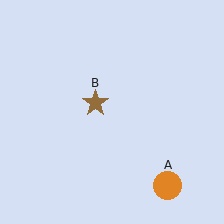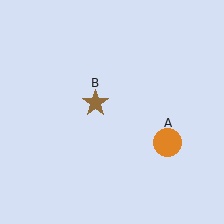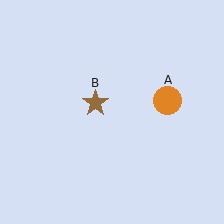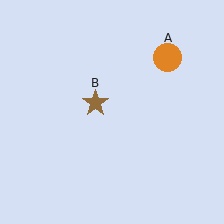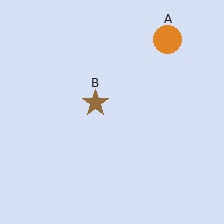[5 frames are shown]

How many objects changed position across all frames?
1 object changed position: orange circle (object A).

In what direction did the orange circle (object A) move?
The orange circle (object A) moved up.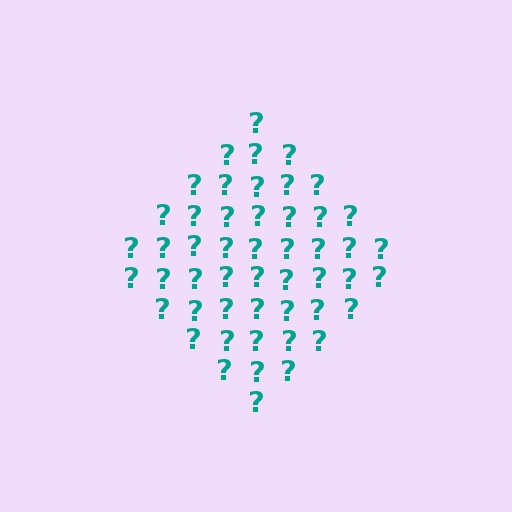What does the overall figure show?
The overall figure shows a diamond.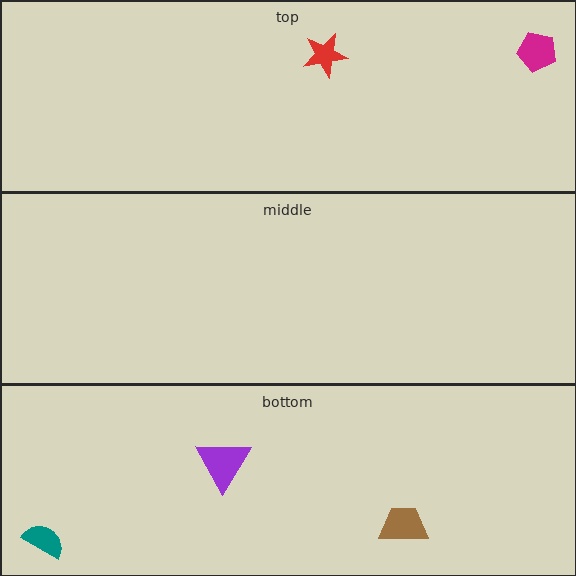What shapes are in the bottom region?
The purple triangle, the teal semicircle, the brown trapezoid.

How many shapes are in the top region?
2.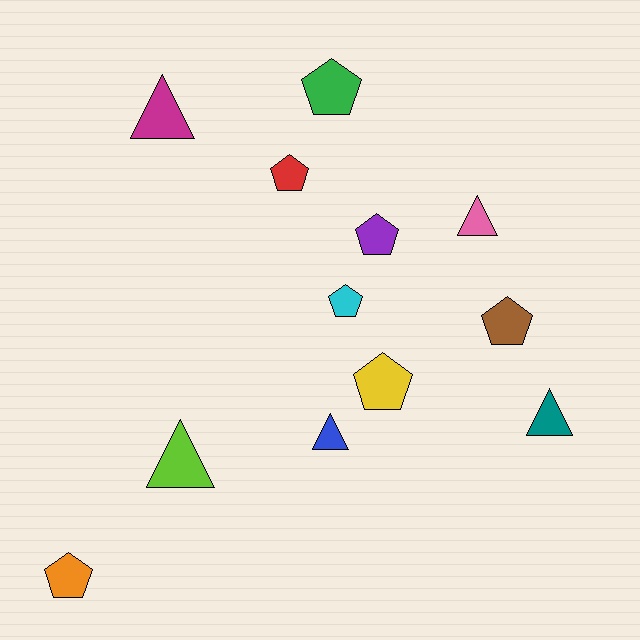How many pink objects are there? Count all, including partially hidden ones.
There is 1 pink object.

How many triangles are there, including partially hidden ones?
There are 5 triangles.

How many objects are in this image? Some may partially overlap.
There are 12 objects.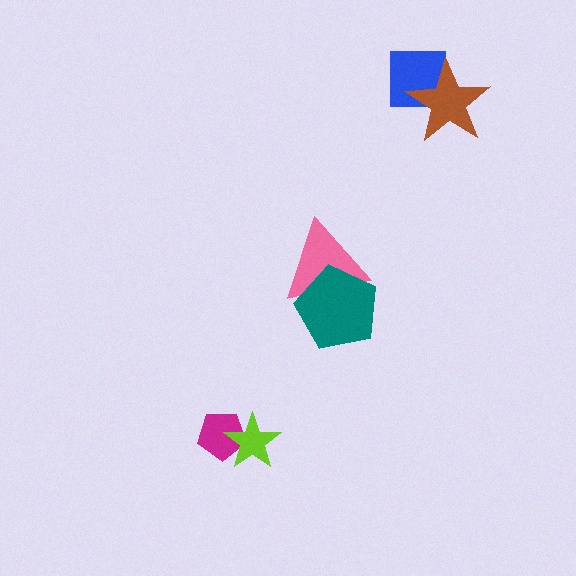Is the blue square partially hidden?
Yes, it is partially covered by another shape.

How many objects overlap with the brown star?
1 object overlaps with the brown star.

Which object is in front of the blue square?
The brown star is in front of the blue square.